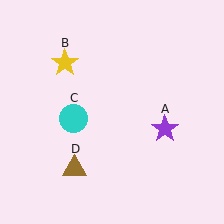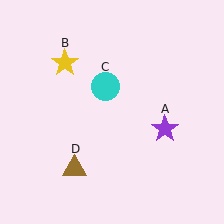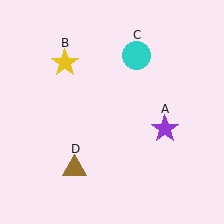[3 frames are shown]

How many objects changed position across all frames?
1 object changed position: cyan circle (object C).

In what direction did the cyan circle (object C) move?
The cyan circle (object C) moved up and to the right.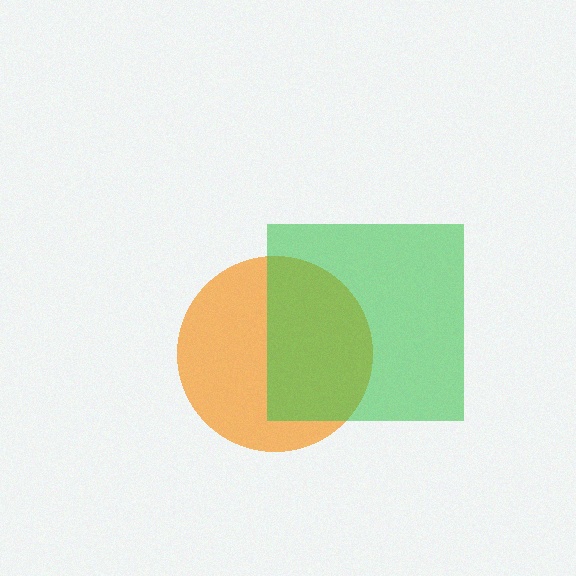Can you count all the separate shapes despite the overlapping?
Yes, there are 2 separate shapes.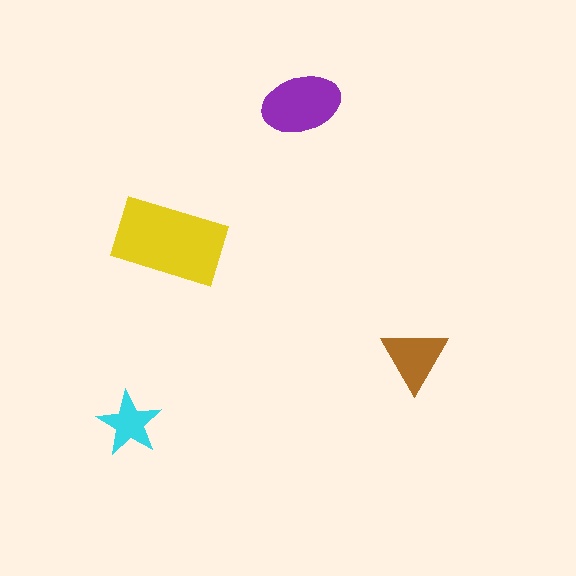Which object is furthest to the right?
The brown triangle is rightmost.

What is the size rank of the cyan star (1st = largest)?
4th.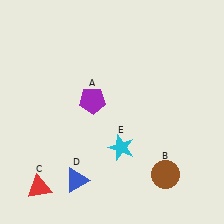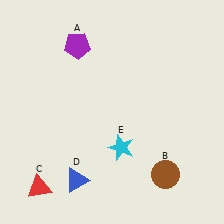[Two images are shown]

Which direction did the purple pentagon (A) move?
The purple pentagon (A) moved up.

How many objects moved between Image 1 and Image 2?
1 object moved between the two images.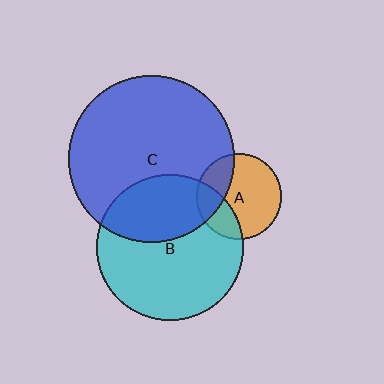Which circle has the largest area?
Circle C (blue).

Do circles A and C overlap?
Yes.